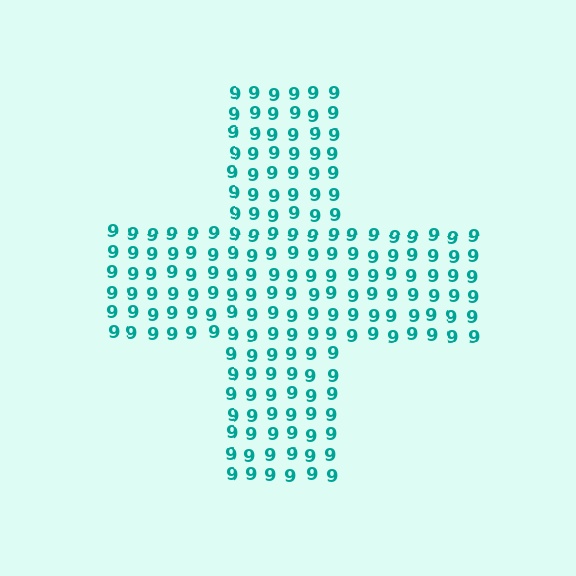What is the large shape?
The large shape is a cross.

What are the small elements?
The small elements are digit 9's.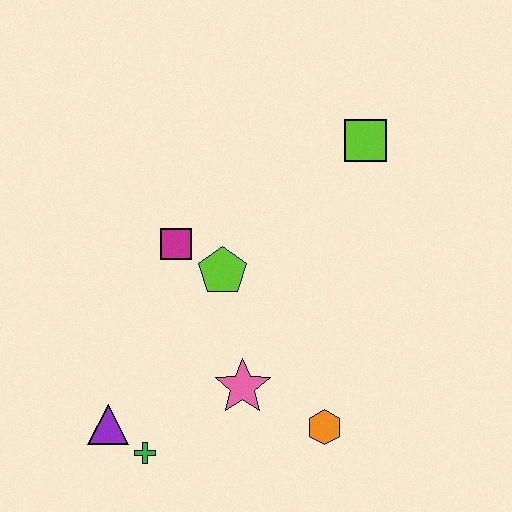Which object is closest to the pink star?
The orange hexagon is closest to the pink star.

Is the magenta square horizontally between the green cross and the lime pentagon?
Yes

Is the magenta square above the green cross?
Yes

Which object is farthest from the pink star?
The lime square is farthest from the pink star.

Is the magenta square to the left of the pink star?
Yes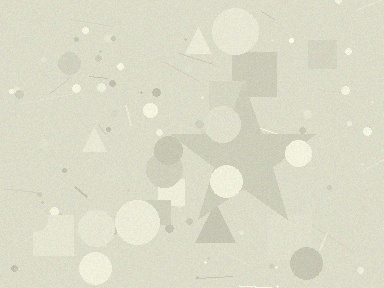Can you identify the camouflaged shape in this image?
The camouflaged shape is a star.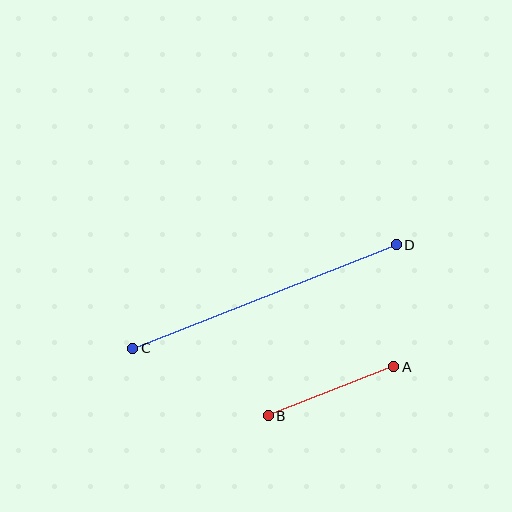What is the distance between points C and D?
The distance is approximately 283 pixels.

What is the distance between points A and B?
The distance is approximately 135 pixels.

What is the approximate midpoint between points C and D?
The midpoint is at approximately (264, 297) pixels.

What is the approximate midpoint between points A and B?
The midpoint is at approximately (331, 391) pixels.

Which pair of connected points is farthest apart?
Points C and D are farthest apart.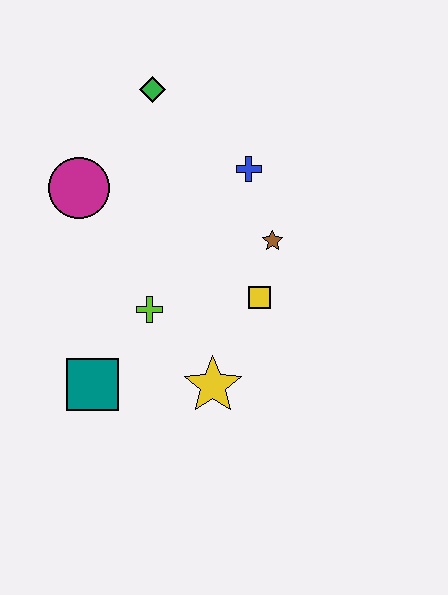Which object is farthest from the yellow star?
The green diamond is farthest from the yellow star.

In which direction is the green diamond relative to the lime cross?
The green diamond is above the lime cross.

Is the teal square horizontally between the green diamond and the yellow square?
No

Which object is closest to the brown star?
The yellow square is closest to the brown star.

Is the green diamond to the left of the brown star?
Yes